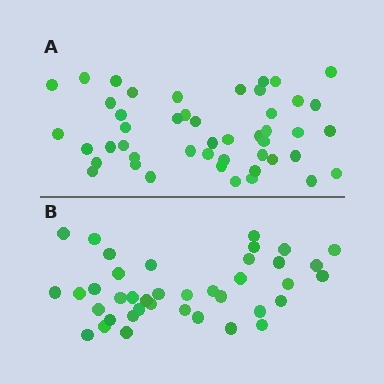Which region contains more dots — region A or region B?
Region A (the top region) has more dots.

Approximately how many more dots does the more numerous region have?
Region A has roughly 8 or so more dots than region B.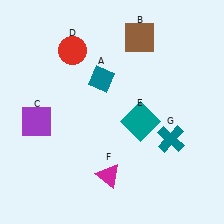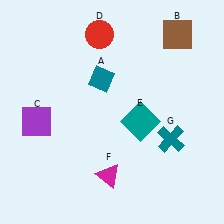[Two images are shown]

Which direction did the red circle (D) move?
The red circle (D) moved right.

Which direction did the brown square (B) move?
The brown square (B) moved right.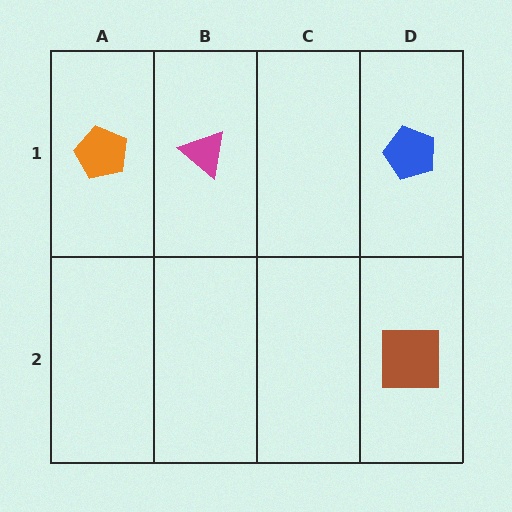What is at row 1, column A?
An orange pentagon.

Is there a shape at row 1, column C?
No, that cell is empty.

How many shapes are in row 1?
3 shapes.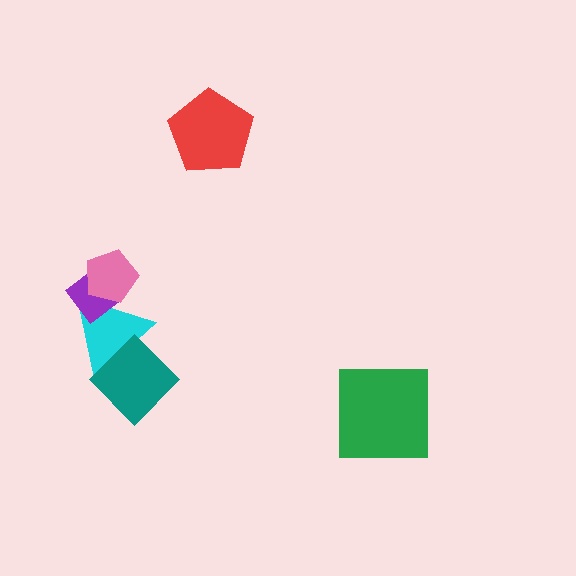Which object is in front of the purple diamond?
The pink pentagon is in front of the purple diamond.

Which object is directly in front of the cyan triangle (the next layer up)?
The teal diamond is directly in front of the cyan triangle.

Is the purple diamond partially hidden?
Yes, it is partially covered by another shape.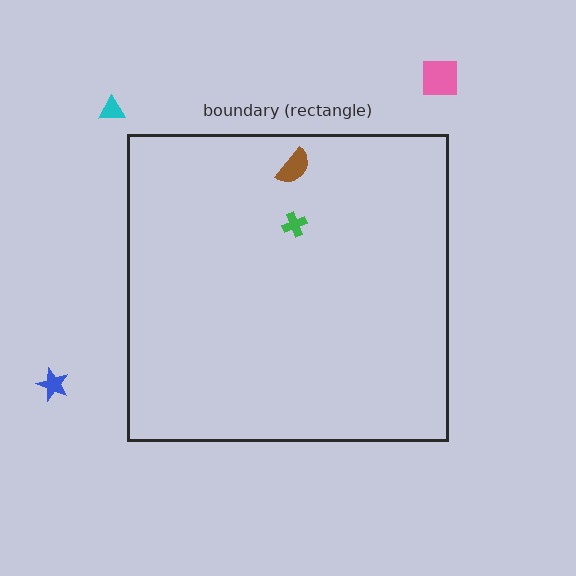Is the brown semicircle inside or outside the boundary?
Inside.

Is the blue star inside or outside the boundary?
Outside.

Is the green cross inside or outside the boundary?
Inside.